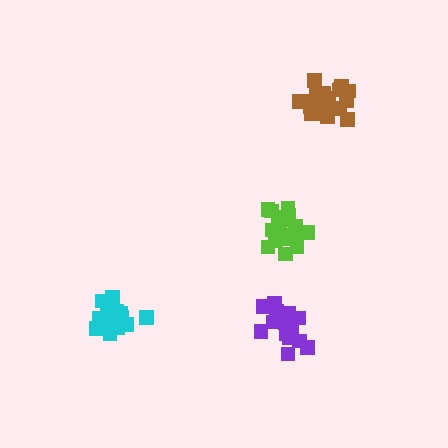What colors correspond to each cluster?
The clusters are colored: lime, purple, cyan, brown.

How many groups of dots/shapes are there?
There are 4 groups.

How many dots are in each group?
Group 1: 20 dots, Group 2: 20 dots, Group 3: 16 dots, Group 4: 20 dots (76 total).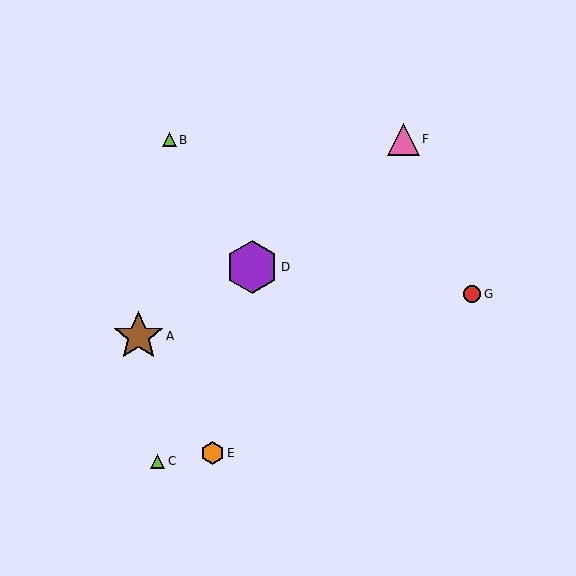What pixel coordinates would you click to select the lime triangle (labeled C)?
Click at (158, 461) to select the lime triangle C.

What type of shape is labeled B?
Shape B is a lime triangle.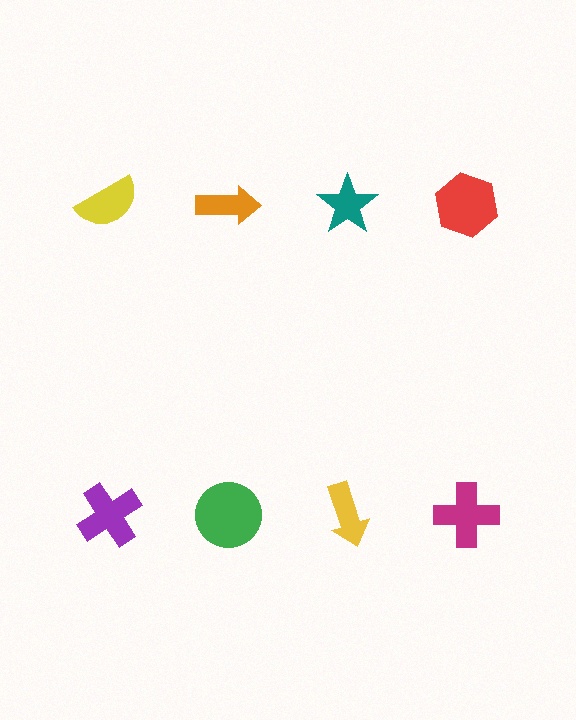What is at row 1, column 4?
A red hexagon.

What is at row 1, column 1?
A yellow semicircle.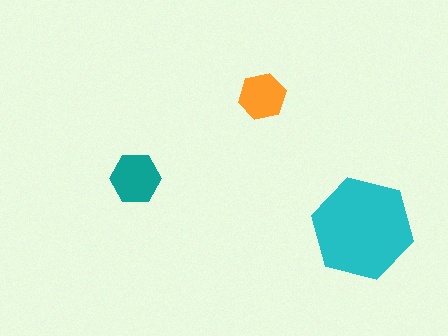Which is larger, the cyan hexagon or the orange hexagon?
The cyan one.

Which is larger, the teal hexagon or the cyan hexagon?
The cyan one.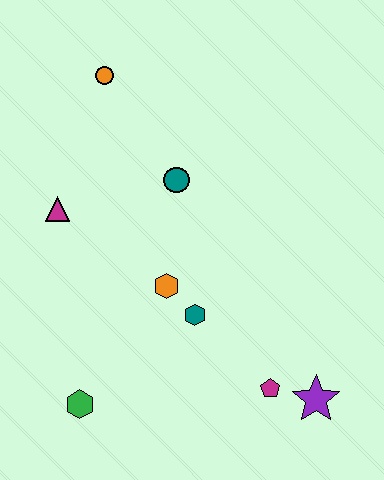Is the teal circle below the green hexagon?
No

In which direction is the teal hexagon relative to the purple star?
The teal hexagon is to the left of the purple star.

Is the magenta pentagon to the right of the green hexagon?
Yes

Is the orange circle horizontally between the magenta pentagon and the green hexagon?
Yes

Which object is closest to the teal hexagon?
The orange hexagon is closest to the teal hexagon.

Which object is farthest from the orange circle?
The purple star is farthest from the orange circle.